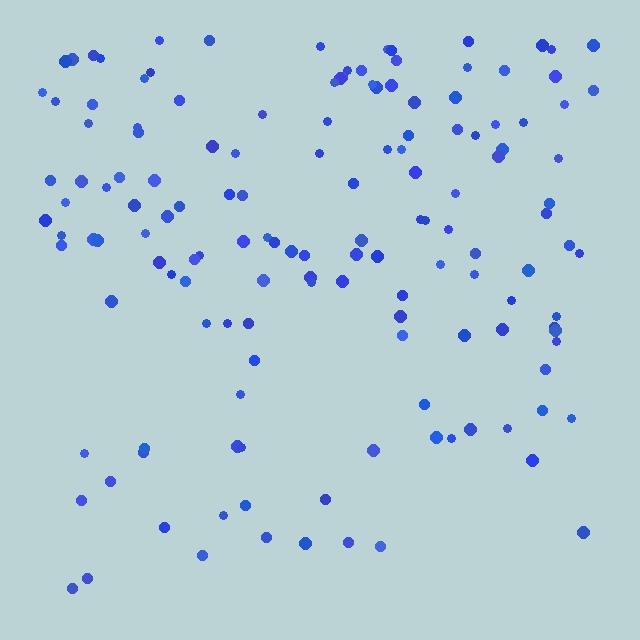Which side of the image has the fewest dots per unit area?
The bottom.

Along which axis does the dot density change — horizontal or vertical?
Vertical.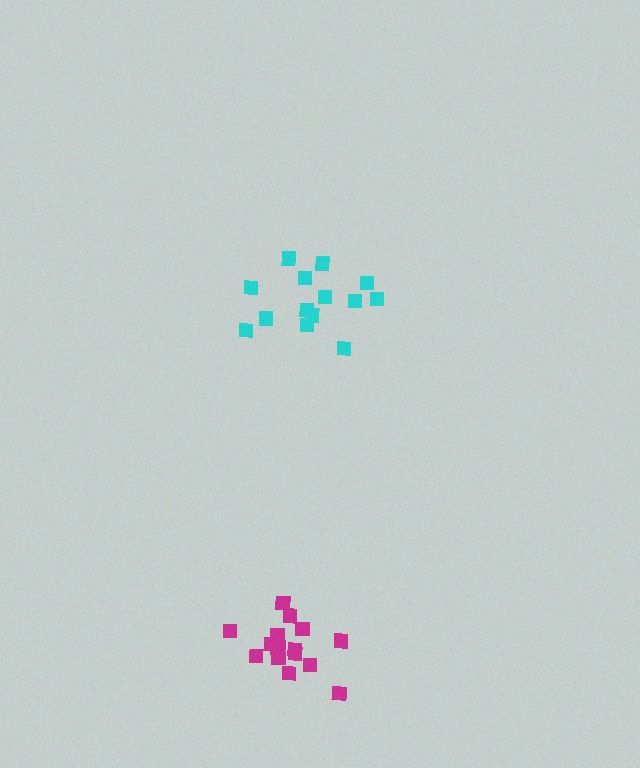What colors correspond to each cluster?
The clusters are colored: cyan, magenta.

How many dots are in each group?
Group 1: 14 dots, Group 2: 15 dots (29 total).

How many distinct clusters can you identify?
There are 2 distinct clusters.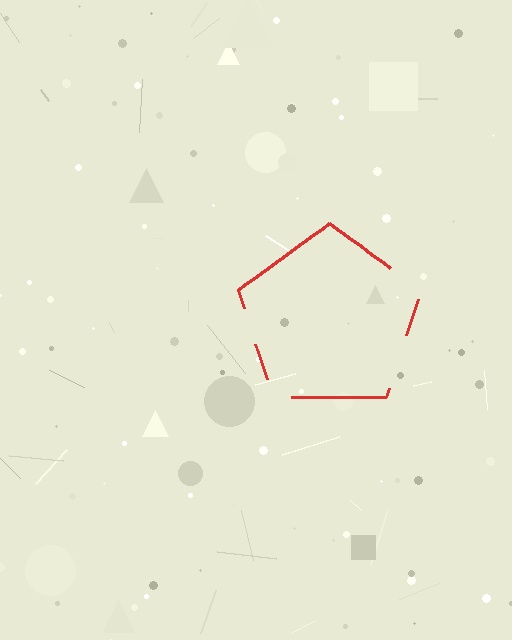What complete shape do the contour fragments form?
The contour fragments form a pentagon.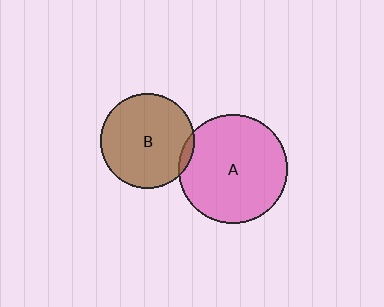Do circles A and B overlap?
Yes.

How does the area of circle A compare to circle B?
Approximately 1.3 times.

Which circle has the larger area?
Circle A (pink).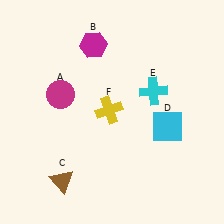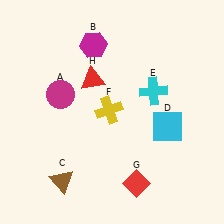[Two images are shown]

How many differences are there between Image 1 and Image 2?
There are 2 differences between the two images.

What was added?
A red diamond (G), a red triangle (H) were added in Image 2.